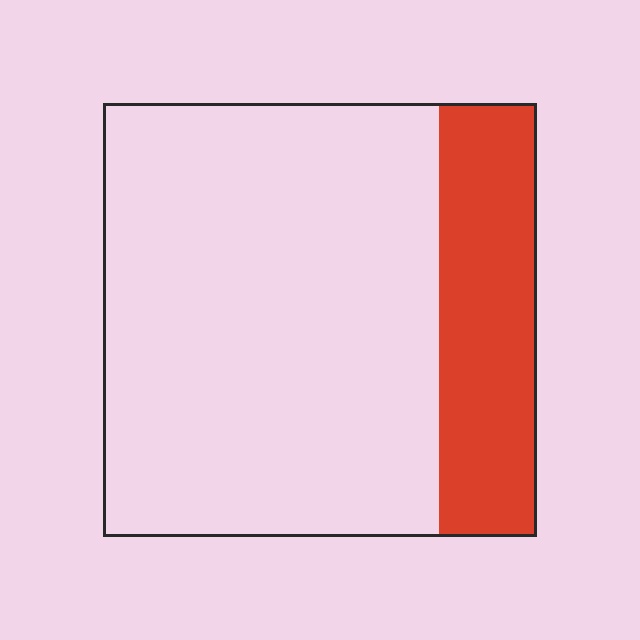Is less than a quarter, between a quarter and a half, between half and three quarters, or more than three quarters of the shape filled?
Less than a quarter.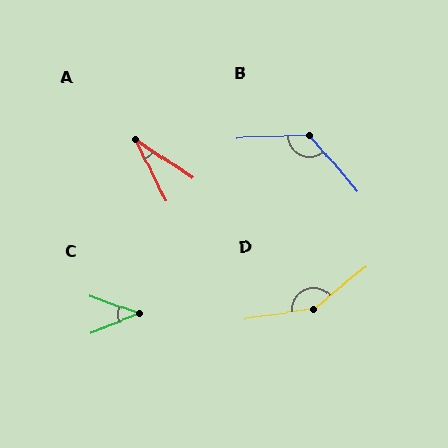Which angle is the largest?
D, at approximately 149 degrees.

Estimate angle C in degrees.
Approximately 42 degrees.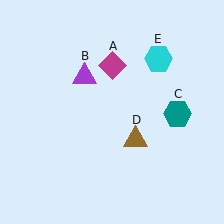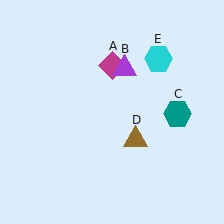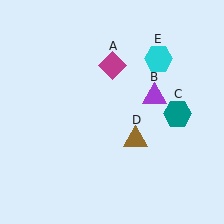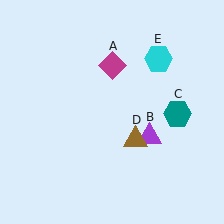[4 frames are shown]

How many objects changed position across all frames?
1 object changed position: purple triangle (object B).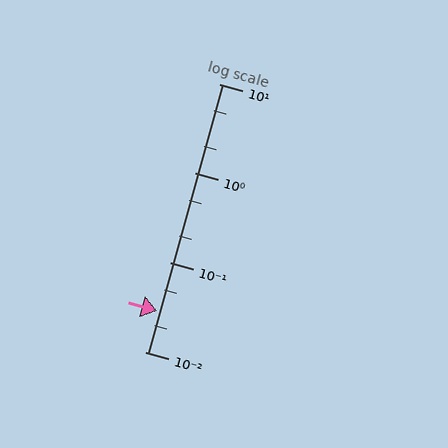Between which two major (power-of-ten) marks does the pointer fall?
The pointer is between 0.01 and 0.1.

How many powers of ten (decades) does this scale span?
The scale spans 3 decades, from 0.01 to 10.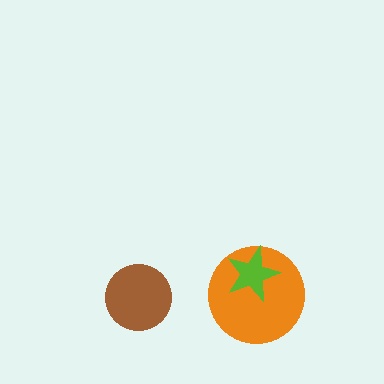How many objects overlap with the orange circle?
1 object overlaps with the orange circle.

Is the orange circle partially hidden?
Yes, it is partially covered by another shape.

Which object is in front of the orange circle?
The lime star is in front of the orange circle.